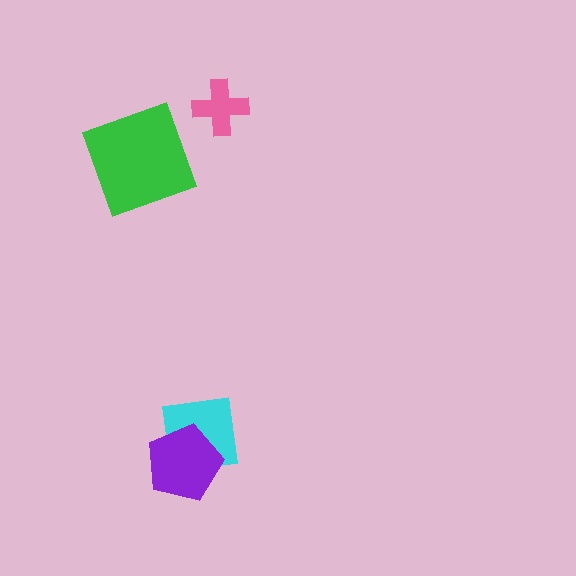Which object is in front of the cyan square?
The purple pentagon is in front of the cyan square.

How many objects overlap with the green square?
0 objects overlap with the green square.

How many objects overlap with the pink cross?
0 objects overlap with the pink cross.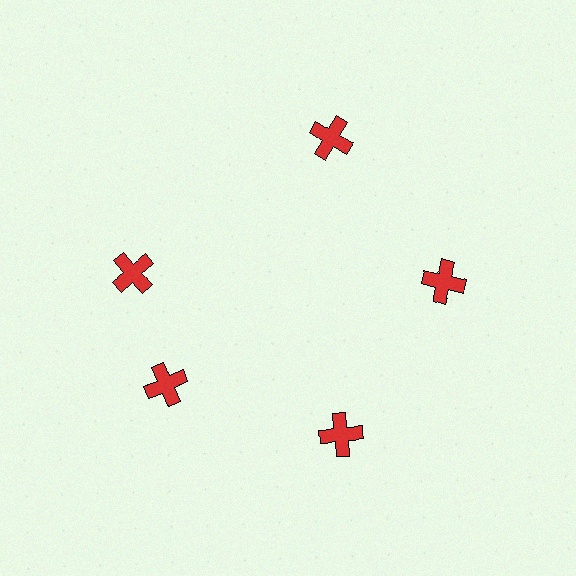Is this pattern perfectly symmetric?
No. The 5 red crosses are arranged in a ring, but one element near the 10 o'clock position is rotated out of alignment along the ring, breaking the 5-fold rotational symmetry.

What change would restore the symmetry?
The symmetry would be restored by rotating it back into even spacing with its neighbors so that all 5 crosses sit at equal angles and equal distance from the center.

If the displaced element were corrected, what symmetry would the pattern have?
It would have 5-fold rotational symmetry — the pattern would map onto itself every 72 degrees.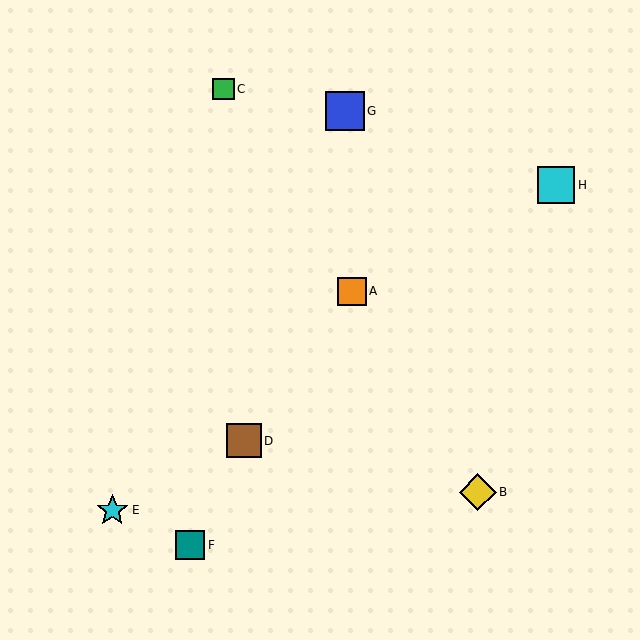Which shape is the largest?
The blue square (labeled G) is the largest.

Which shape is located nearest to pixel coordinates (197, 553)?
The teal square (labeled F) at (190, 545) is nearest to that location.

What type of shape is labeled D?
Shape D is a brown square.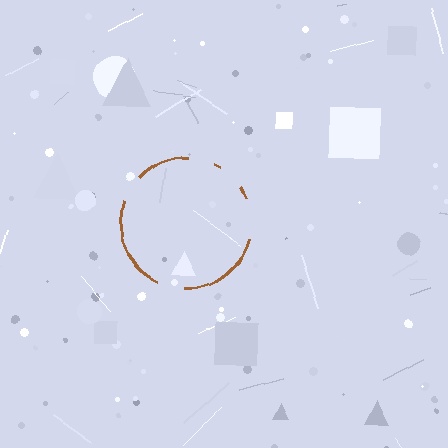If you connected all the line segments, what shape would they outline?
They would outline a circle.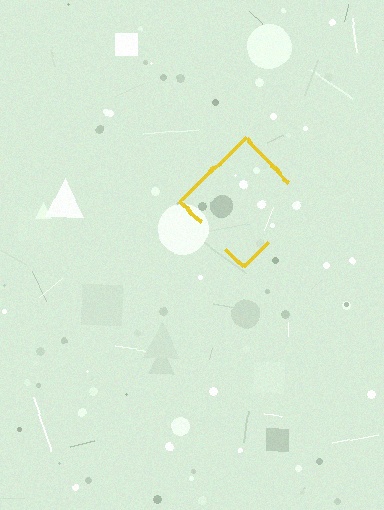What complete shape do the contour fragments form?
The contour fragments form a diamond.